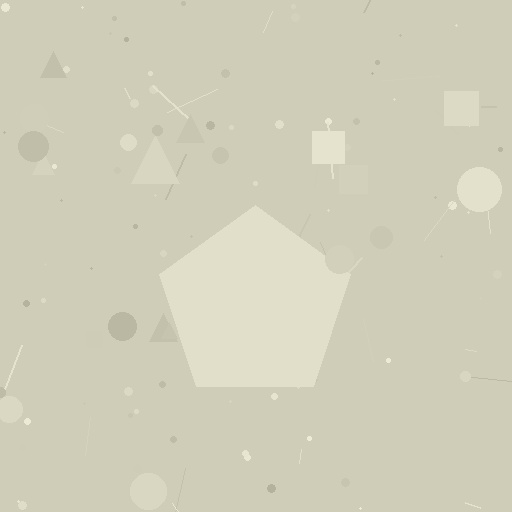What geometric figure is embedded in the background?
A pentagon is embedded in the background.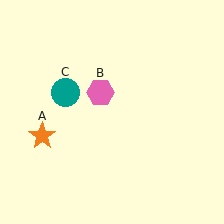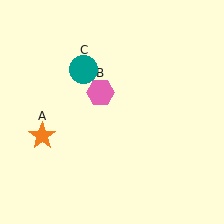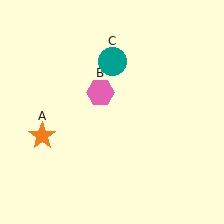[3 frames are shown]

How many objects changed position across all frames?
1 object changed position: teal circle (object C).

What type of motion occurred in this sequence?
The teal circle (object C) rotated clockwise around the center of the scene.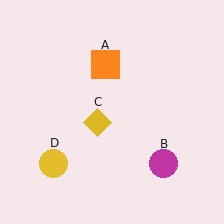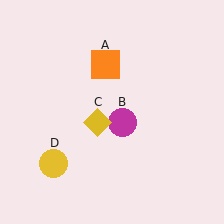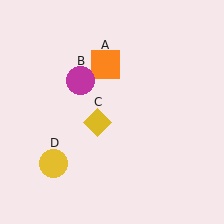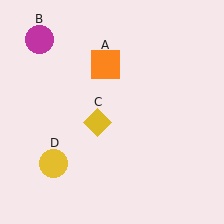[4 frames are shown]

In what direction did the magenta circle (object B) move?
The magenta circle (object B) moved up and to the left.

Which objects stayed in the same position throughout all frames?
Orange square (object A) and yellow diamond (object C) and yellow circle (object D) remained stationary.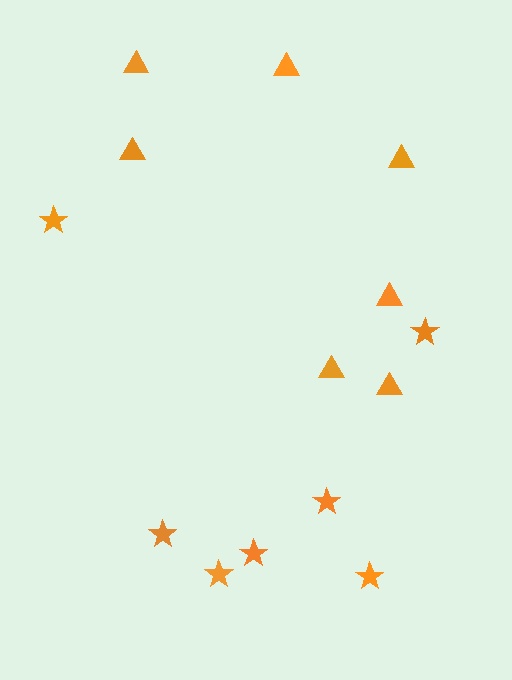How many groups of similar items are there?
There are 2 groups: one group of stars (7) and one group of triangles (7).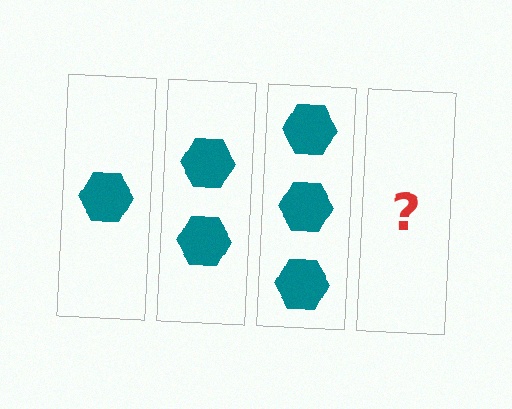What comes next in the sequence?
The next element should be 4 hexagons.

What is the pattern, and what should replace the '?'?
The pattern is that each step adds one more hexagon. The '?' should be 4 hexagons.